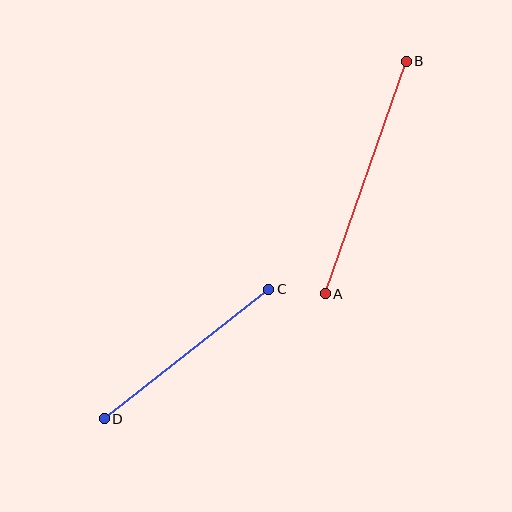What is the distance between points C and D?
The distance is approximately 209 pixels.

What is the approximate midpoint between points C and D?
The midpoint is at approximately (186, 354) pixels.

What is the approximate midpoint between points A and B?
The midpoint is at approximately (366, 178) pixels.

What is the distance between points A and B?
The distance is approximately 246 pixels.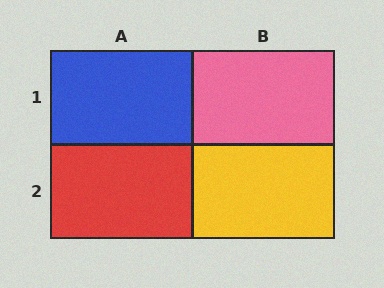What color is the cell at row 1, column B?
Pink.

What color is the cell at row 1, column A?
Blue.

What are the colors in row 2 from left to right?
Red, yellow.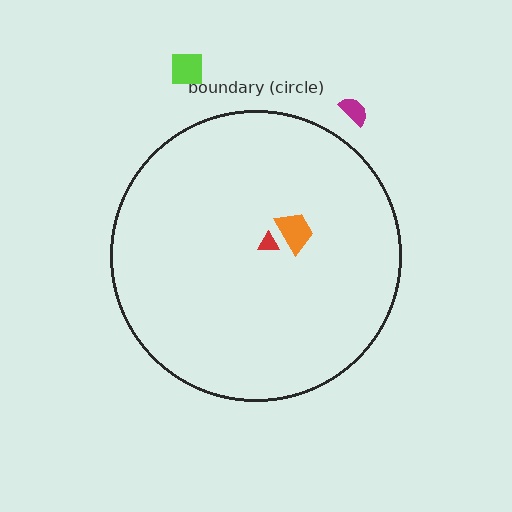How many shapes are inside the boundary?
2 inside, 2 outside.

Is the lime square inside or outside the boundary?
Outside.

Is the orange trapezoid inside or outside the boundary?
Inside.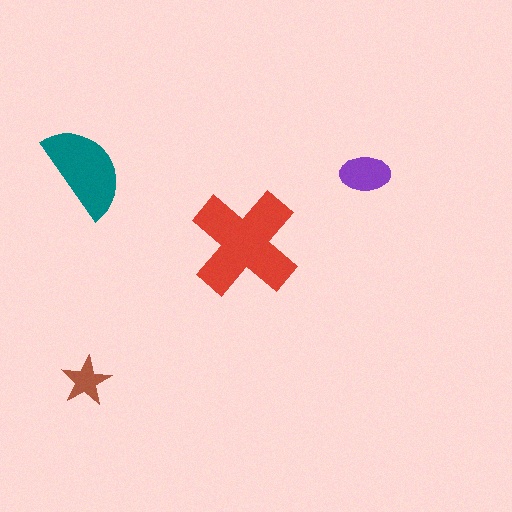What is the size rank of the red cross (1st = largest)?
1st.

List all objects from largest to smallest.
The red cross, the teal semicircle, the purple ellipse, the brown star.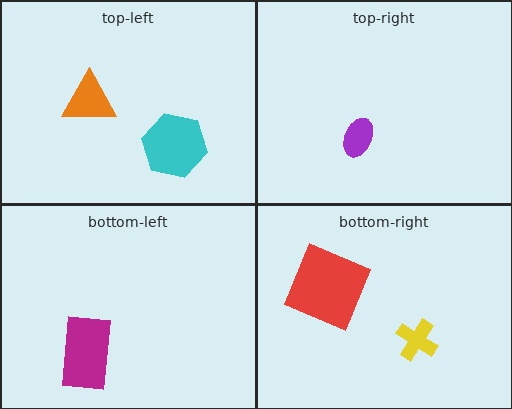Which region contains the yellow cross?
The bottom-right region.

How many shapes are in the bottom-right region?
2.